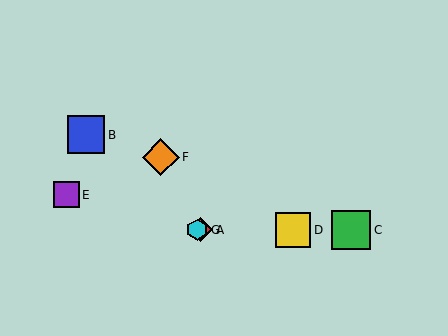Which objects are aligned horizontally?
Objects A, C, D, G are aligned horizontally.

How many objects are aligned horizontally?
4 objects (A, C, D, G) are aligned horizontally.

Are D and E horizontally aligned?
No, D is at y≈230 and E is at y≈195.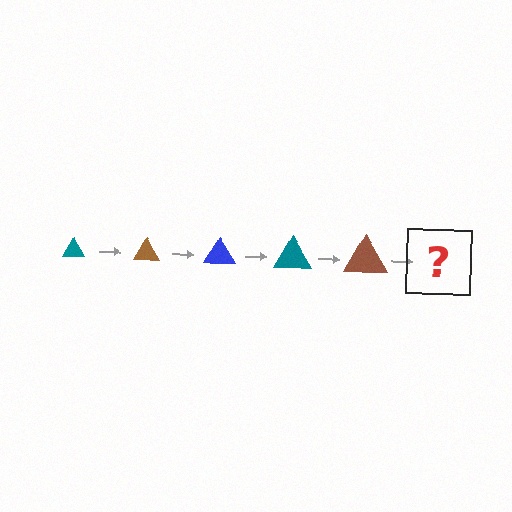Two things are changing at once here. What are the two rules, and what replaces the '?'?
The two rules are that the triangle grows larger each step and the color cycles through teal, brown, and blue. The '?' should be a blue triangle, larger than the previous one.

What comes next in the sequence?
The next element should be a blue triangle, larger than the previous one.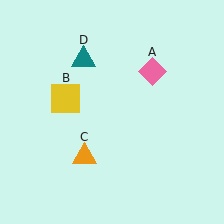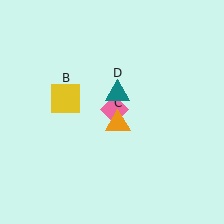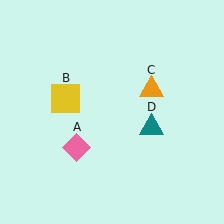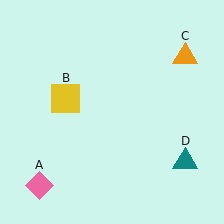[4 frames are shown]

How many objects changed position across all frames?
3 objects changed position: pink diamond (object A), orange triangle (object C), teal triangle (object D).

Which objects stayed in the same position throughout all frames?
Yellow square (object B) remained stationary.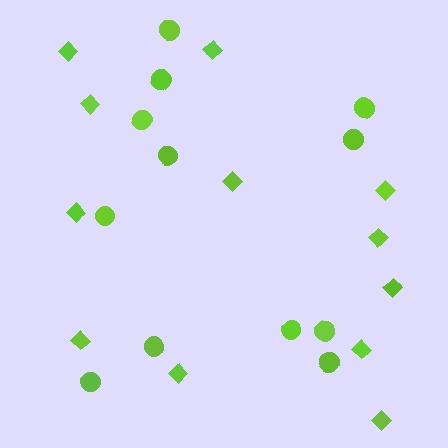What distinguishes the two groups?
There are 2 groups: one group of diamonds (12) and one group of circles (12).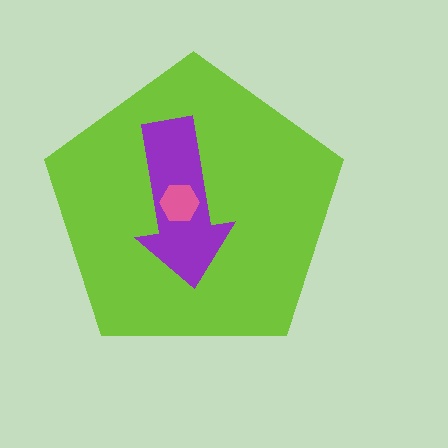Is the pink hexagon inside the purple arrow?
Yes.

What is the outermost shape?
The lime pentagon.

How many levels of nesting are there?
3.